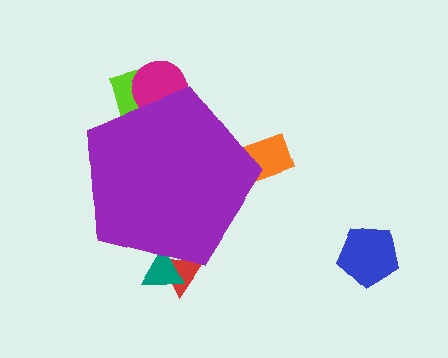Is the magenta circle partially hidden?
Yes, the magenta circle is partially hidden behind the purple pentagon.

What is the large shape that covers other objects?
A purple pentagon.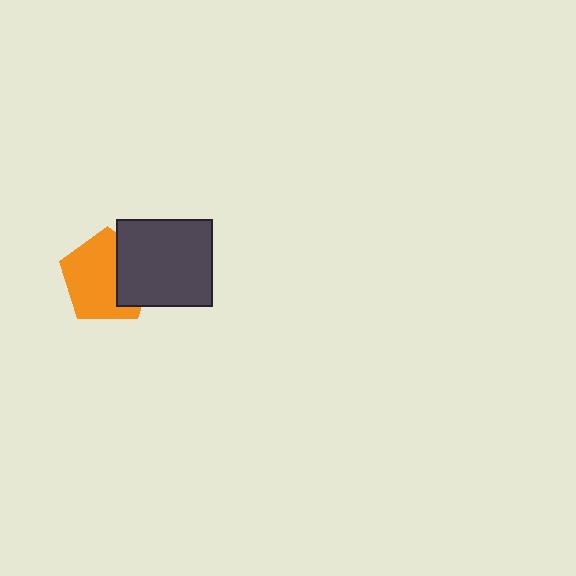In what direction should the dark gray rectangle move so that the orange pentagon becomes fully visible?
The dark gray rectangle should move right. That is the shortest direction to clear the overlap and leave the orange pentagon fully visible.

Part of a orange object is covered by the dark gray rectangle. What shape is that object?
It is a pentagon.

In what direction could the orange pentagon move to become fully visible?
The orange pentagon could move left. That would shift it out from behind the dark gray rectangle entirely.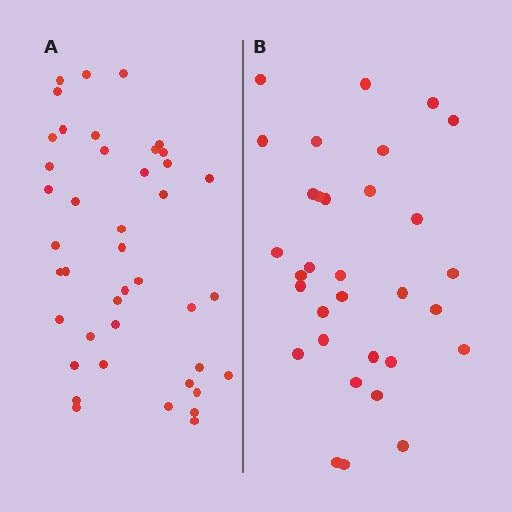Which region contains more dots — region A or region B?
Region A (the left region) has more dots.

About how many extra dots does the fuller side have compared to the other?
Region A has roughly 10 or so more dots than region B.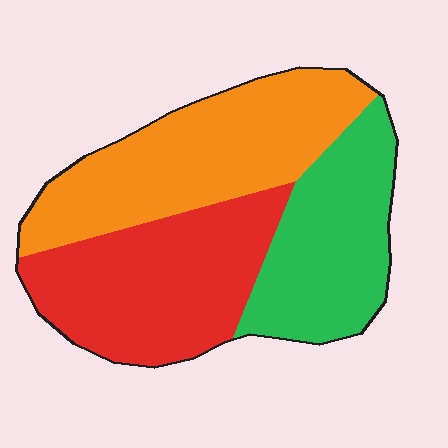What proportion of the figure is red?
Red takes up about one third (1/3) of the figure.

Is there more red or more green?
Red.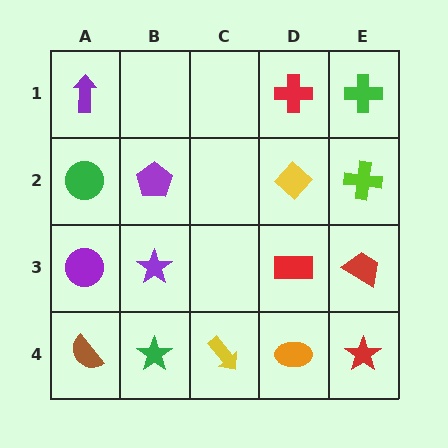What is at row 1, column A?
A purple arrow.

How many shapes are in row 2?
4 shapes.